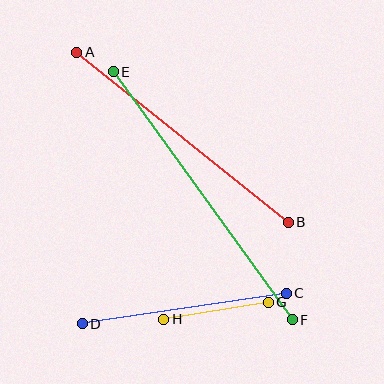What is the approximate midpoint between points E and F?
The midpoint is at approximately (203, 196) pixels.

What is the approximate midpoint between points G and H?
The midpoint is at approximately (216, 311) pixels.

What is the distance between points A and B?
The distance is approximately 271 pixels.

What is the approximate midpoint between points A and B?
The midpoint is at approximately (182, 137) pixels.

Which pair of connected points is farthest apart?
Points E and F are farthest apart.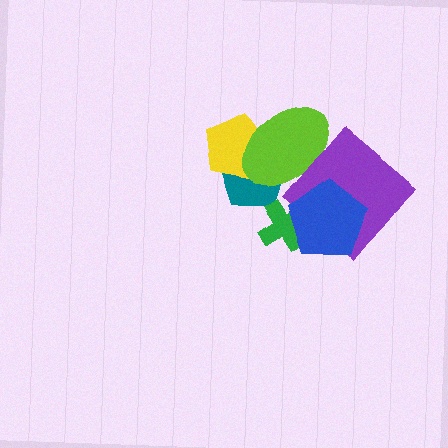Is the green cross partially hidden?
Yes, it is partially covered by another shape.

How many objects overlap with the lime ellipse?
3 objects overlap with the lime ellipse.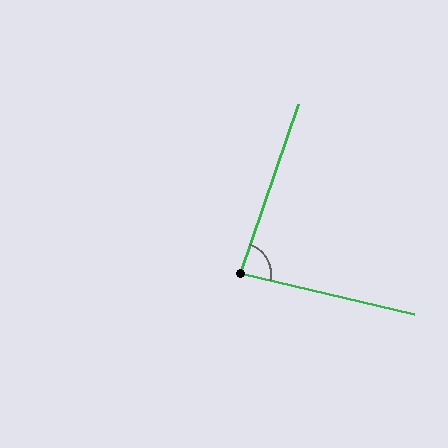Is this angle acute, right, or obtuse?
It is acute.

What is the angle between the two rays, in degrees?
Approximately 84 degrees.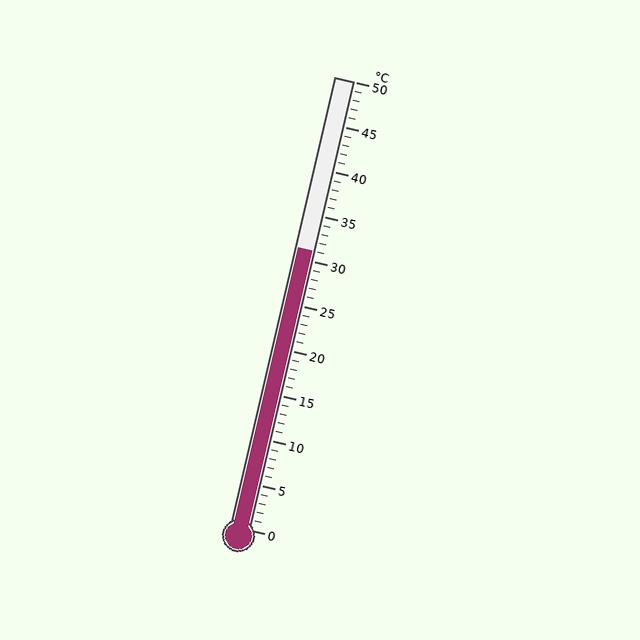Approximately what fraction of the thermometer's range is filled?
The thermometer is filled to approximately 60% of its range.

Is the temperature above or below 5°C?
The temperature is above 5°C.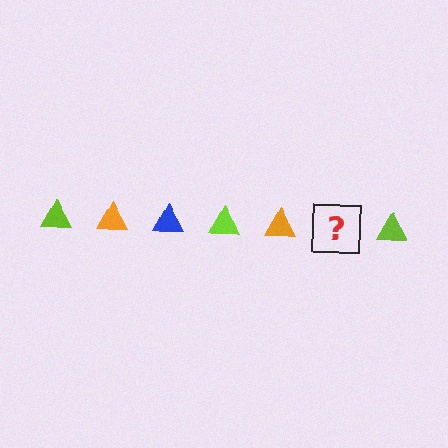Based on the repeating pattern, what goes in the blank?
The blank should be a blue triangle.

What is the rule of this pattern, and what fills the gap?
The rule is that the pattern cycles through lime, orange, blue triangles. The gap should be filled with a blue triangle.